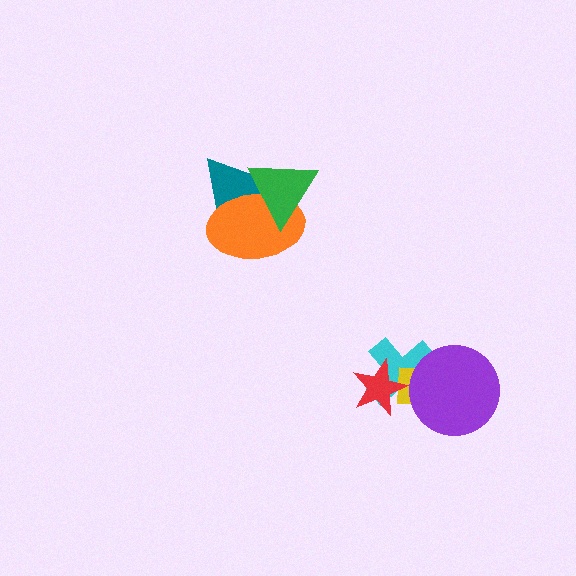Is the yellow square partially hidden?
Yes, it is partially covered by another shape.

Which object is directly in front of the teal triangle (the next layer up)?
The orange ellipse is directly in front of the teal triangle.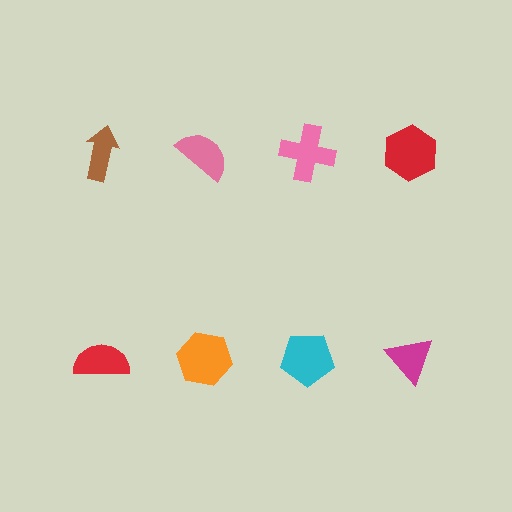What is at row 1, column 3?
A pink cross.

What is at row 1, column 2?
A pink semicircle.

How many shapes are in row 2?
4 shapes.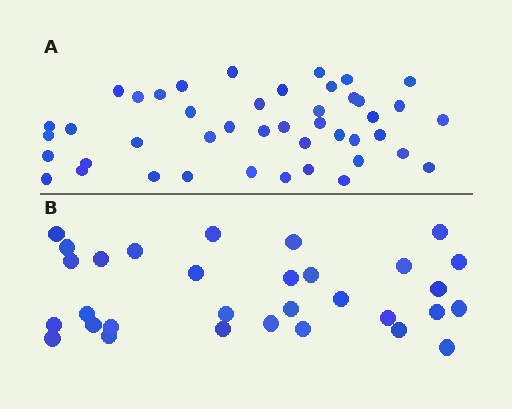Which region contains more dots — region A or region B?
Region A (the top region) has more dots.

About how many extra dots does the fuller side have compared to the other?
Region A has approximately 15 more dots than region B.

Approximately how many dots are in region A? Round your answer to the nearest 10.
About 40 dots. (The exact count is 44, which rounds to 40.)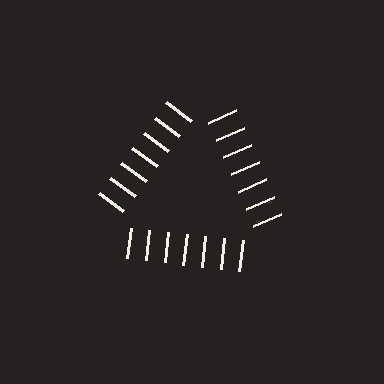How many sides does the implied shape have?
3 sides — the line-ends trace a triangle.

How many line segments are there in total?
21 — 7 along each of the 3 edges.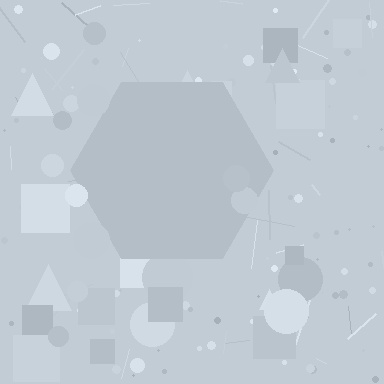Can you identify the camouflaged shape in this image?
The camouflaged shape is a hexagon.